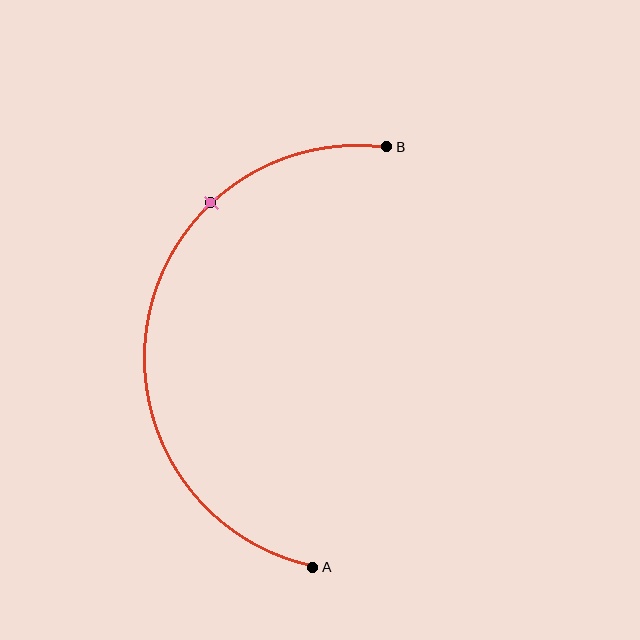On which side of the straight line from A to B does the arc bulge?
The arc bulges to the left of the straight line connecting A and B.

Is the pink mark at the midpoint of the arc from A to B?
No. The pink mark lies on the arc but is closer to endpoint B. The arc midpoint would be at the point on the curve equidistant along the arc from both A and B.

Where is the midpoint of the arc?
The arc midpoint is the point on the curve farthest from the straight line joining A and B. It sits to the left of that line.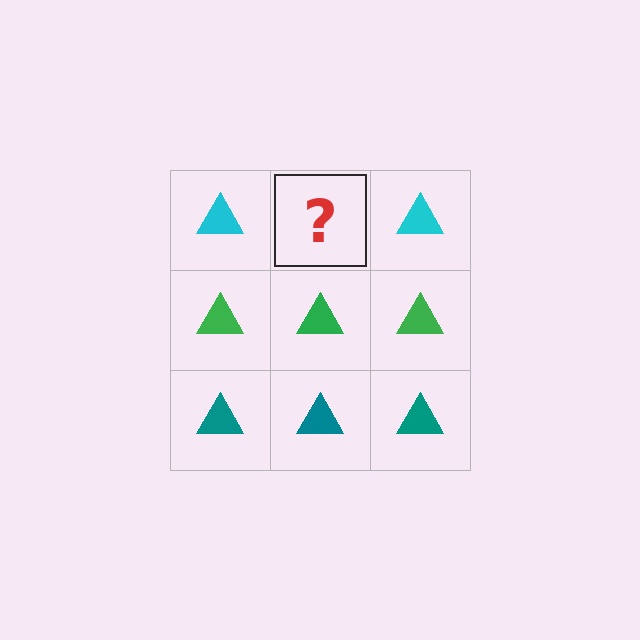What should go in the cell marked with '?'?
The missing cell should contain a cyan triangle.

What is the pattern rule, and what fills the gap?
The rule is that each row has a consistent color. The gap should be filled with a cyan triangle.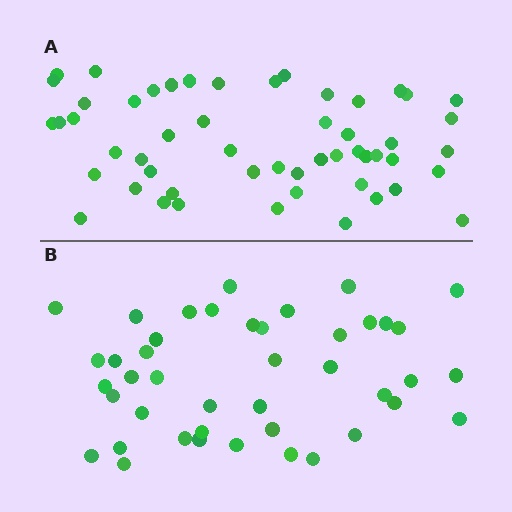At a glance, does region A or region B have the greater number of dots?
Region A (the top region) has more dots.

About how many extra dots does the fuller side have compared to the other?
Region A has roughly 10 or so more dots than region B.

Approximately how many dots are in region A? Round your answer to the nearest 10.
About 50 dots. (The exact count is 53, which rounds to 50.)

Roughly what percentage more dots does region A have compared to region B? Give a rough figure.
About 25% more.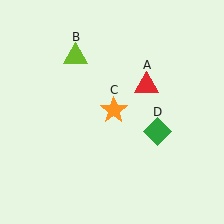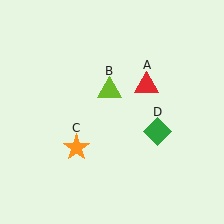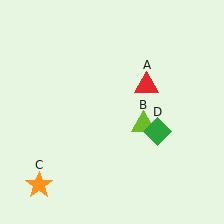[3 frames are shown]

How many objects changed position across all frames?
2 objects changed position: lime triangle (object B), orange star (object C).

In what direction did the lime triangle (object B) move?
The lime triangle (object B) moved down and to the right.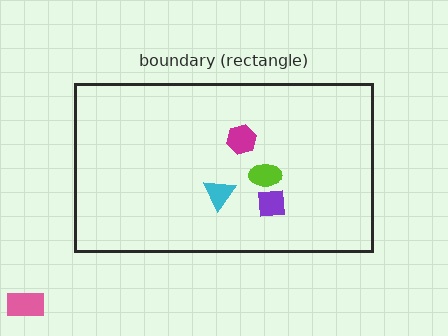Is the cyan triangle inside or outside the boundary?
Inside.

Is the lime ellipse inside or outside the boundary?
Inside.